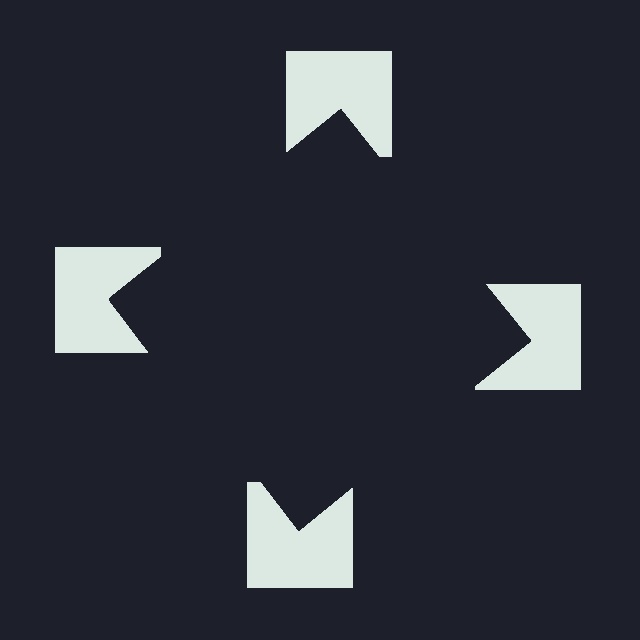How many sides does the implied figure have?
4 sides.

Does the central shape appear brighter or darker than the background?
It typically appears slightly darker than the background, even though no actual brightness change is drawn.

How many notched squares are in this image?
There are 4 — one at each vertex of the illusory square.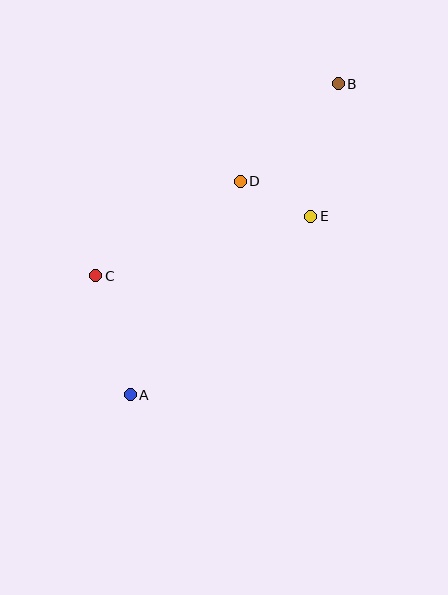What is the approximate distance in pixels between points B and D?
The distance between B and D is approximately 138 pixels.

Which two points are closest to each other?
Points D and E are closest to each other.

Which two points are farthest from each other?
Points A and B are farthest from each other.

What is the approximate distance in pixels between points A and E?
The distance between A and E is approximately 254 pixels.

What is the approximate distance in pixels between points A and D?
The distance between A and D is approximately 240 pixels.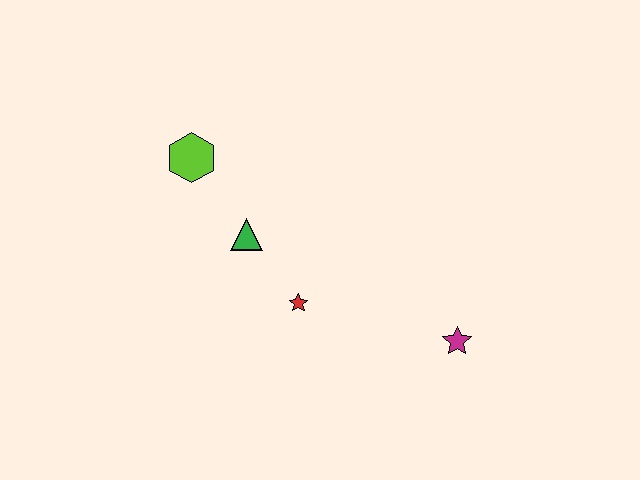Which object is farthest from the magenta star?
The lime hexagon is farthest from the magenta star.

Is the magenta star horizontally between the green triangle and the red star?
No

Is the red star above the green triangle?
No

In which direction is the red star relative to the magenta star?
The red star is to the left of the magenta star.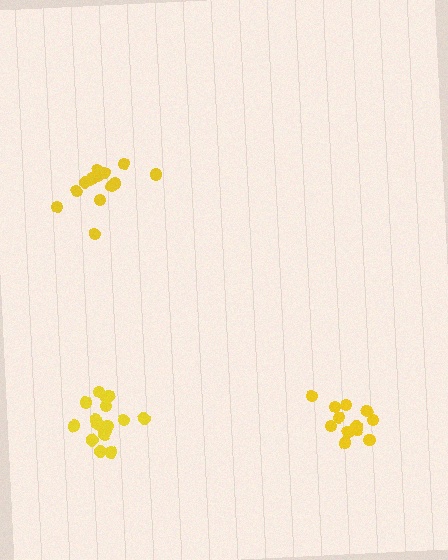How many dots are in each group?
Group 1: 15 dots, Group 2: 12 dots, Group 3: 17 dots (44 total).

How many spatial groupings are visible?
There are 3 spatial groupings.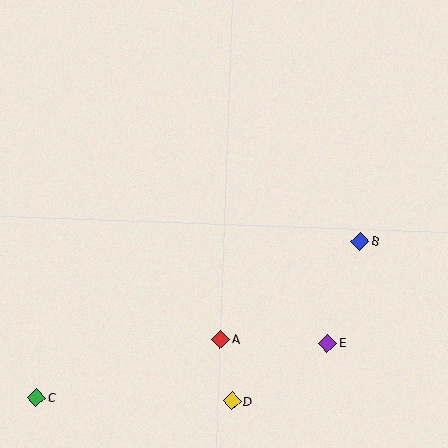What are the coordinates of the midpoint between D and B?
The midpoint between D and B is at (296, 321).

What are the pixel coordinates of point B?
Point B is at (360, 241).